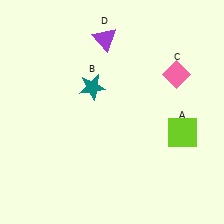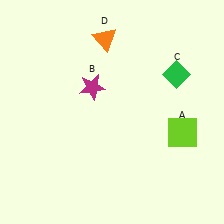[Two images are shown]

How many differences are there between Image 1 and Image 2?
There are 3 differences between the two images.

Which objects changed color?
B changed from teal to magenta. C changed from pink to green. D changed from purple to orange.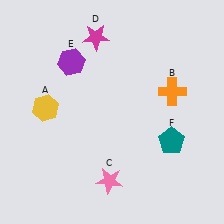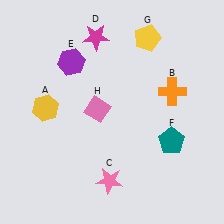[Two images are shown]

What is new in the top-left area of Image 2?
A pink diamond (H) was added in the top-left area of Image 2.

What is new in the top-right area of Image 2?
A yellow pentagon (G) was added in the top-right area of Image 2.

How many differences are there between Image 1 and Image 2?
There are 2 differences between the two images.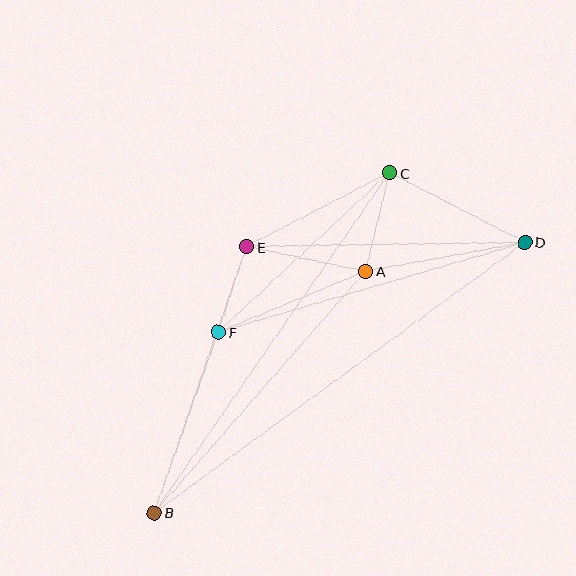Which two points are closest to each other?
Points E and F are closest to each other.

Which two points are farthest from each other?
Points B and D are farthest from each other.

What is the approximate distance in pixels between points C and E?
The distance between C and E is approximately 161 pixels.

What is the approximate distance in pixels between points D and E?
The distance between D and E is approximately 278 pixels.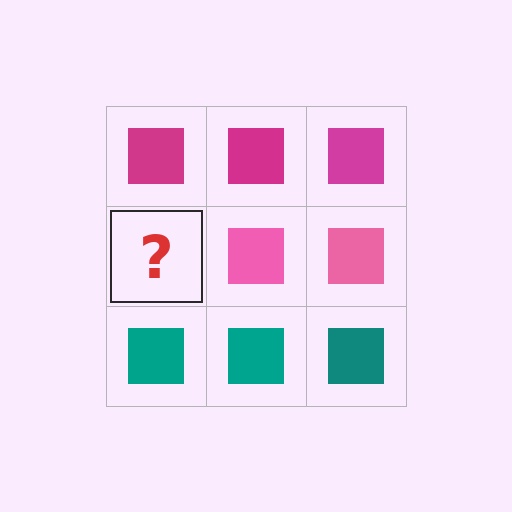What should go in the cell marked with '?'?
The missing cell should contain a pink square.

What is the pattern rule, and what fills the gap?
The rule is that each row has a consistent color. The gap should be filled with a pink square.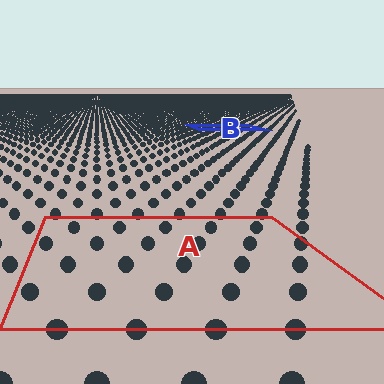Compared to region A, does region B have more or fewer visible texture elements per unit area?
Region B has more texture elements per unit area — they are packed more densely because it is farther away.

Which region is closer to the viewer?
Region A is closer. The texture elements there are larger and more spread out.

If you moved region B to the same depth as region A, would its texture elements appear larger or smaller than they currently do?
They would appear larger. At a closer depth, the same texture elements are projected at a bigger on-screen size.